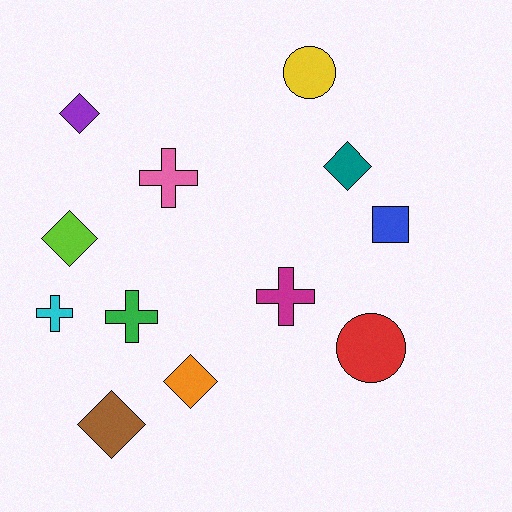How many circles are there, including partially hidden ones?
There are 2 circles.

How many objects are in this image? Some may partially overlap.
There are 12 objects.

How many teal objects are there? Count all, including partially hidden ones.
There is 1 teal object.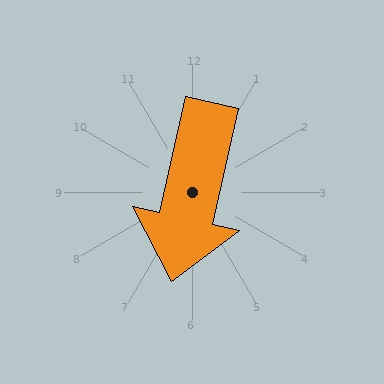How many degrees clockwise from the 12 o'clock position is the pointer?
Approximately 193 degrees.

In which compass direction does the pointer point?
South.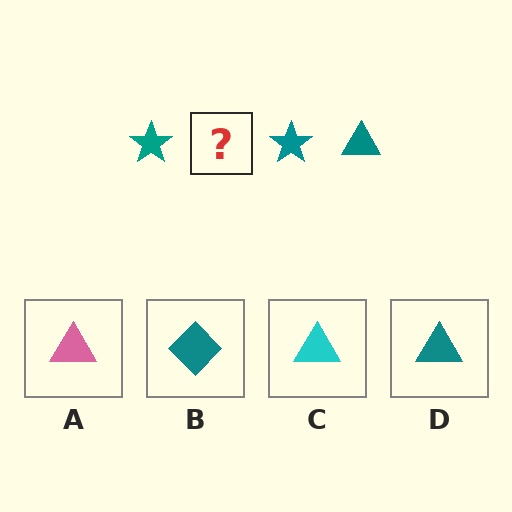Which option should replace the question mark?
Option D.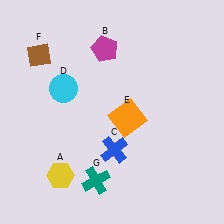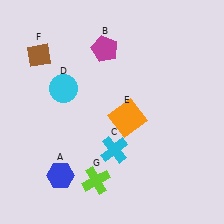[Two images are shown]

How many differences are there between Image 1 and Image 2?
There are 3 differences between the two images.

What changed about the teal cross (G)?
In Image 1, G is teal. In Image 2, it changed to lime.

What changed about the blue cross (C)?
In Image 1, C is blue. In Image 2, it changed to cyan.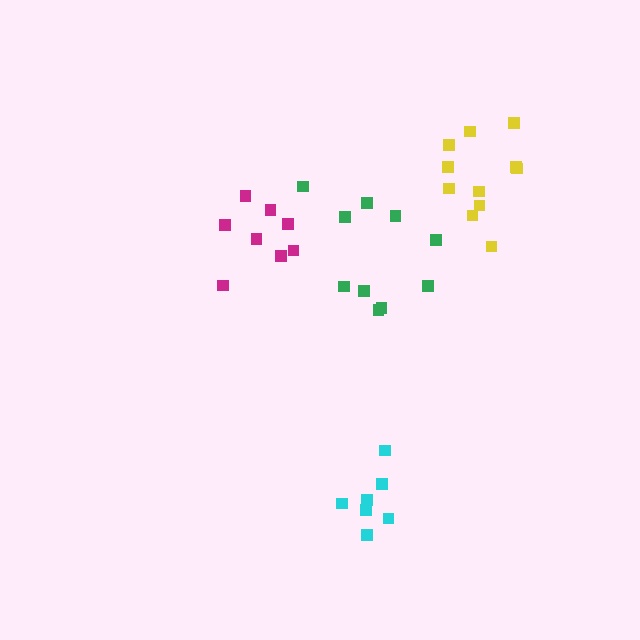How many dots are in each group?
Group 1: 10 dots, Group 2: 7 dots, Group 3: 8 dots, Group 4: 11 dots (36 total).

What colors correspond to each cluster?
The clusters are colored: green, cyan, magenta, yellow.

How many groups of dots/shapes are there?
There are 4 groups.